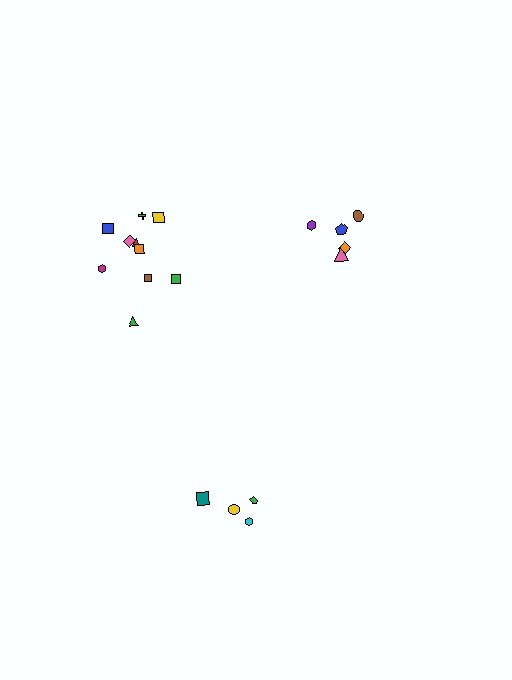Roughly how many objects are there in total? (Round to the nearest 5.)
Roughly 20 objects in total.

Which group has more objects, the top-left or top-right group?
The top-left group.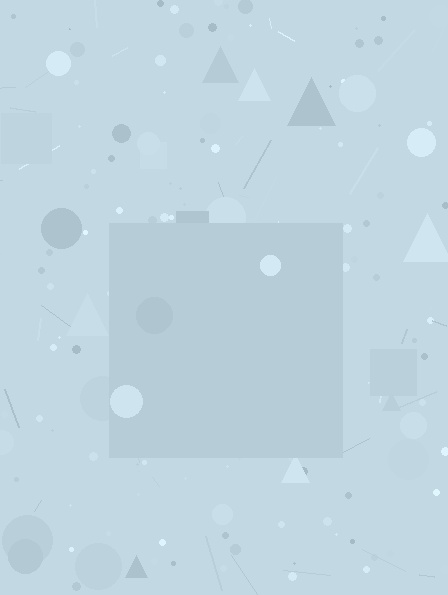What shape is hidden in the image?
A square is hidden in the image.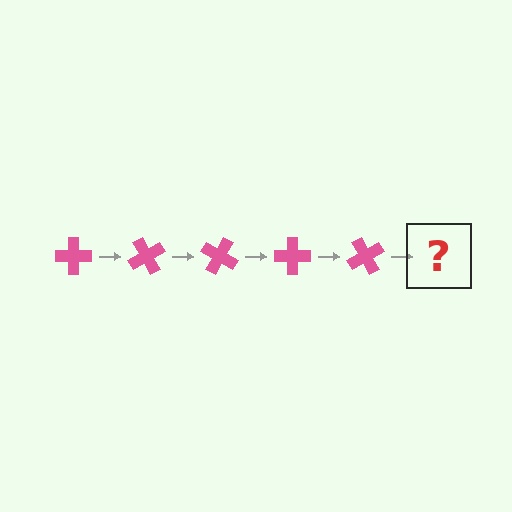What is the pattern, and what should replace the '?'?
The pattern is that the cross rotates 60 degrees each step. The '?' should be a pink cross rotated 300 degrees.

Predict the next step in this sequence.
The next step is a pink cross rotated 300 degrees.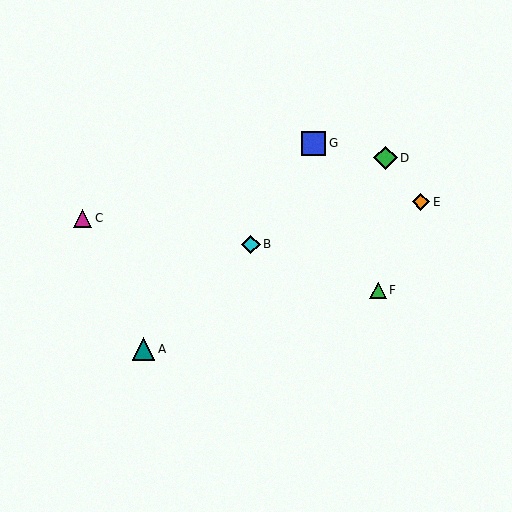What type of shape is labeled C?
Shape C is a magenta triangle.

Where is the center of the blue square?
The center of the blue square is at (314, 143).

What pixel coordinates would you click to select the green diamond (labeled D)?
Click at (386, 158) to select the green diamond D.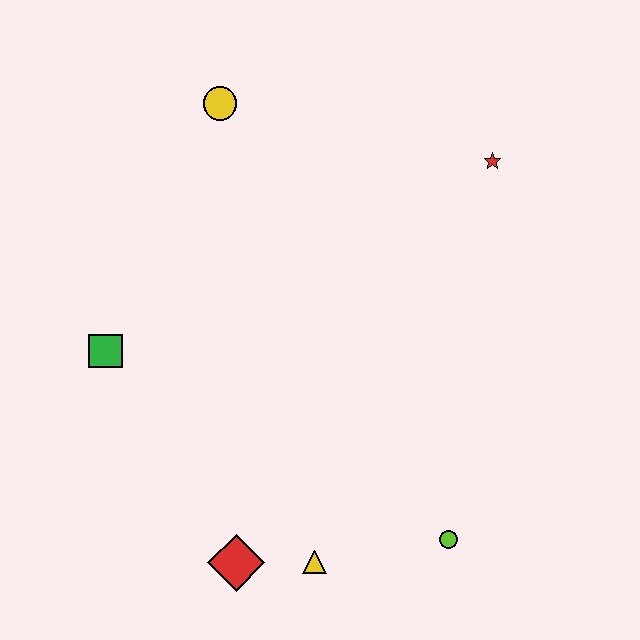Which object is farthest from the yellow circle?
The lime circle is farthest from the yellow circle.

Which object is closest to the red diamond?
The yellow triangle is closest to the red diamond.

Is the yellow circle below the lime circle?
No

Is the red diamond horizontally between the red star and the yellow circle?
Yes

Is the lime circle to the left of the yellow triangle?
No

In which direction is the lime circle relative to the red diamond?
The lime circle is to the right of the red diamond.